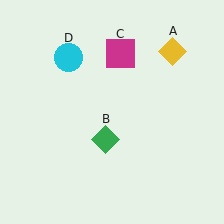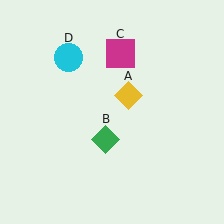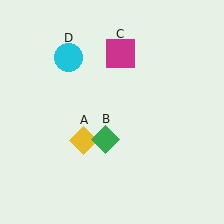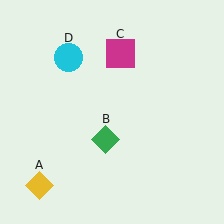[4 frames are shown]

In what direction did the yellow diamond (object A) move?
The yellow diamond (object A) moved down and to the left.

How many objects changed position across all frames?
1 object changed position: yellow diamond (object A).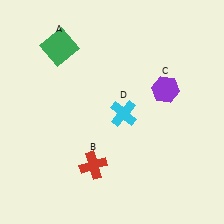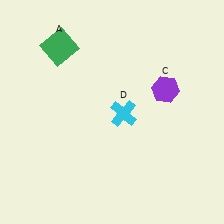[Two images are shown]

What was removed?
The red cross (B) was removed in Image 2.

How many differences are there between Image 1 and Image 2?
There is 1 difference between the two images.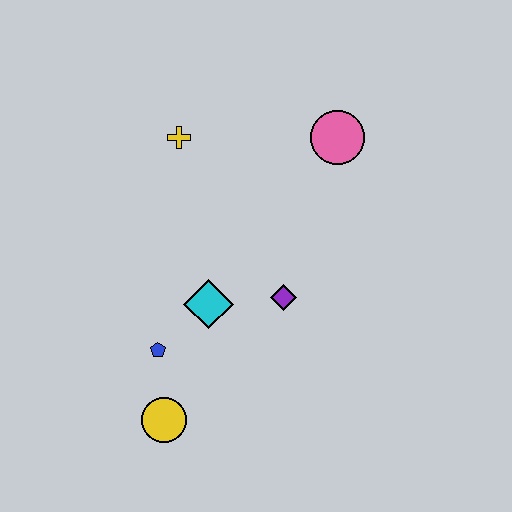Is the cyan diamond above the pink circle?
No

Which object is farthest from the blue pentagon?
The pink circle is farthest from the blue pentagon.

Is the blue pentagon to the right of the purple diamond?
No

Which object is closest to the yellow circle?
The blue pentagon is closest to the yellow circle.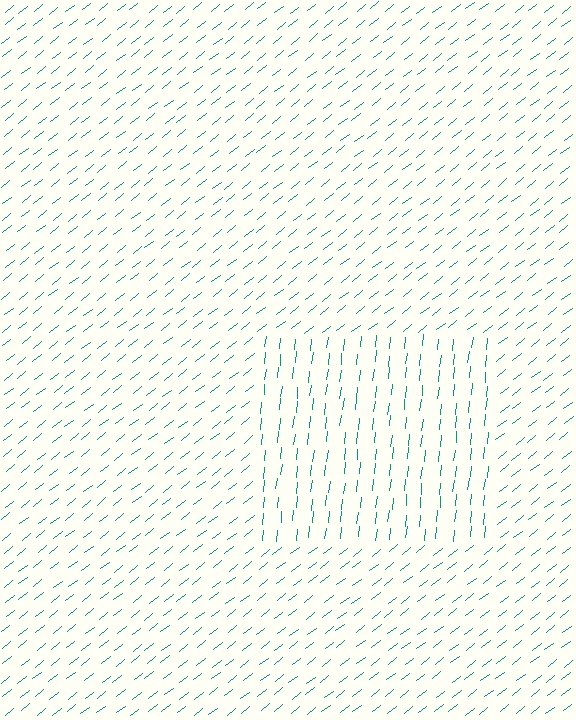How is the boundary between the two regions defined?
The boundary is defined purely by a change in line orientation (approximately 45 degrees difference). All lines are the same color and thickness.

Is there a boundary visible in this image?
Yes, there is a texture boundary formed by a change in line orientation.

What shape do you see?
I see a rectangle.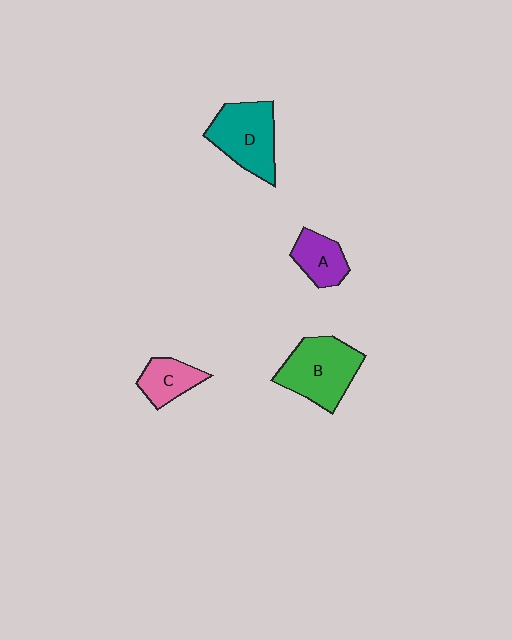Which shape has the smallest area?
Shape C (pink).